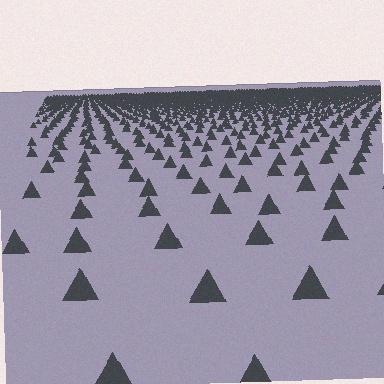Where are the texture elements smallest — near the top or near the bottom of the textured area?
Near the top.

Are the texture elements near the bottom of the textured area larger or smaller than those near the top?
Larger. Near the bottom, elements are closer to the viewer and appear at a bigger on-screen size.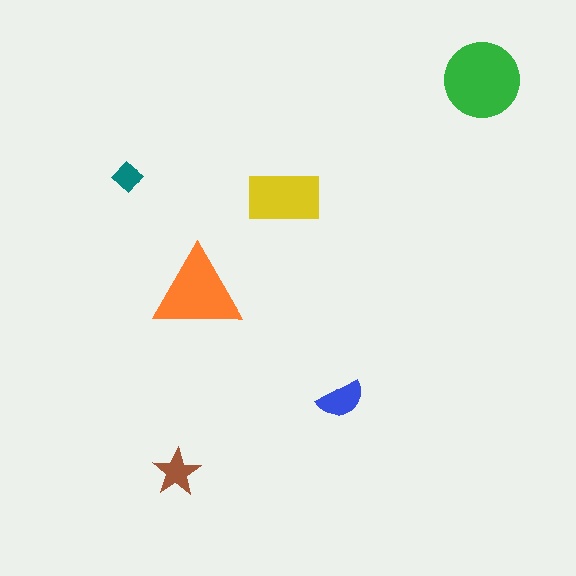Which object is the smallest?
The teal diamond.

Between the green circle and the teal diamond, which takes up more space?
The green circle.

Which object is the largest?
The green circle.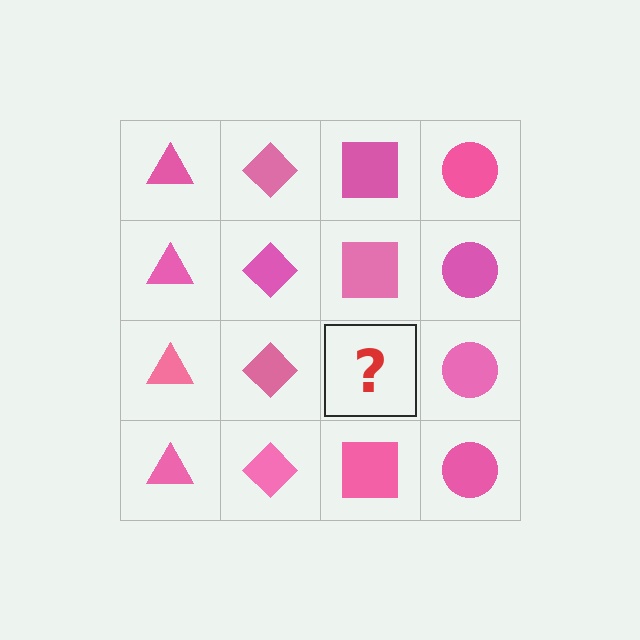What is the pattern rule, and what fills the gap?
The rule is that each column has a consistent shape. The gap should be filled with a pink square.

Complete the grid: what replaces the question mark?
The question mark should be replaced with a pink square.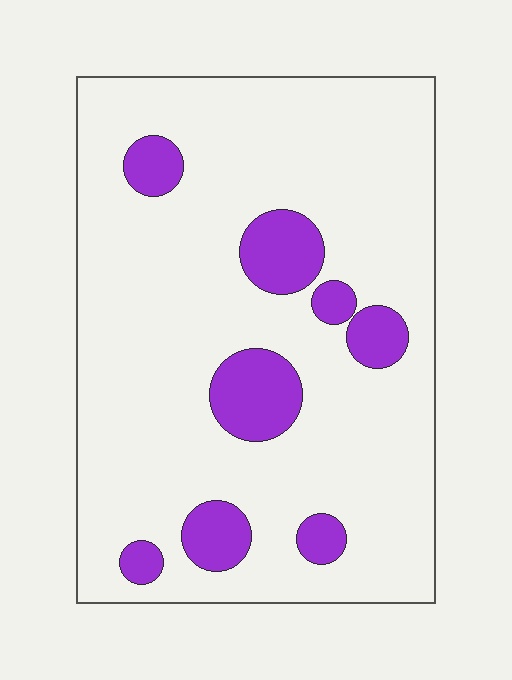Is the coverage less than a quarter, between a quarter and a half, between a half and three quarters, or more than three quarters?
Less than a quarter.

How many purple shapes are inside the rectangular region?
8.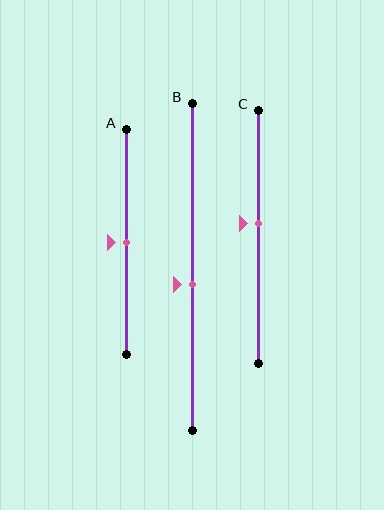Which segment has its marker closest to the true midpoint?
Segment A has its marker closest to the true midpoint.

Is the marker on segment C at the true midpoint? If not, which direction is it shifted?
No, the marker on segment C is shifted upward by about 5% of the segment length.